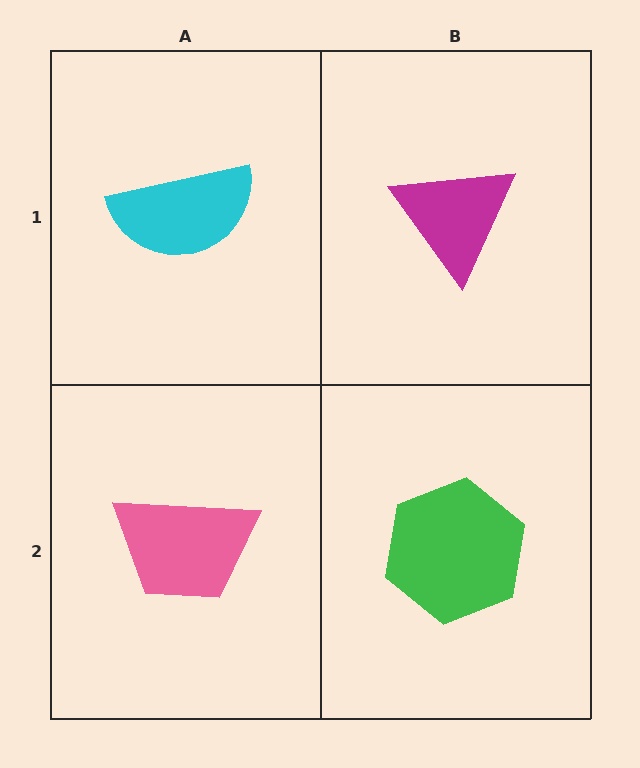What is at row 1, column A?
A cyan semicircle.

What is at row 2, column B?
A green hexagon.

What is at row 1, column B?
A magenta triangle.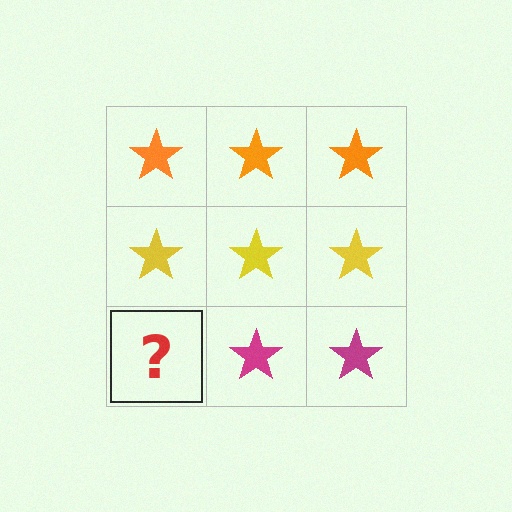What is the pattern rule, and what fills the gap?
The rule is that each row has a consistent color. The gap should be filled with a magenta star.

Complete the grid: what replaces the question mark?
The question mark should be replaced with a magenta star.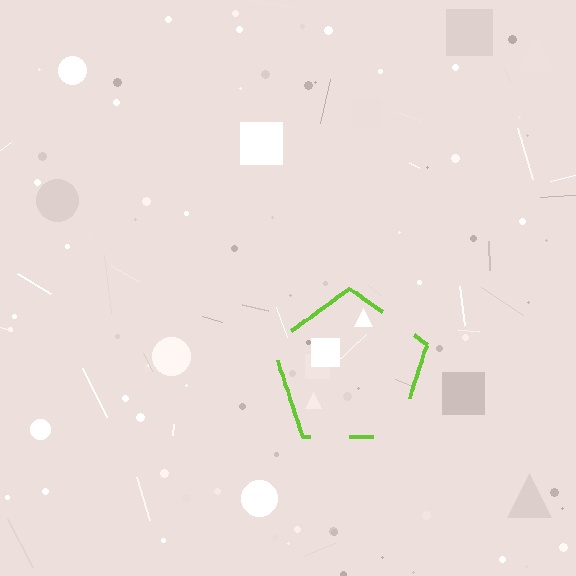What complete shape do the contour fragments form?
The contour fragments form a pentagon.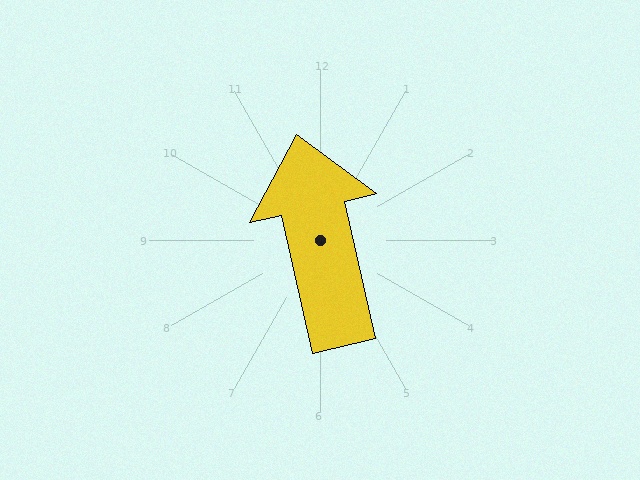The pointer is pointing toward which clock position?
Roughly 12 o'clock.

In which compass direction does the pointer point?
North.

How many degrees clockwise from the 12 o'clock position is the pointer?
Approximately 347 degrees.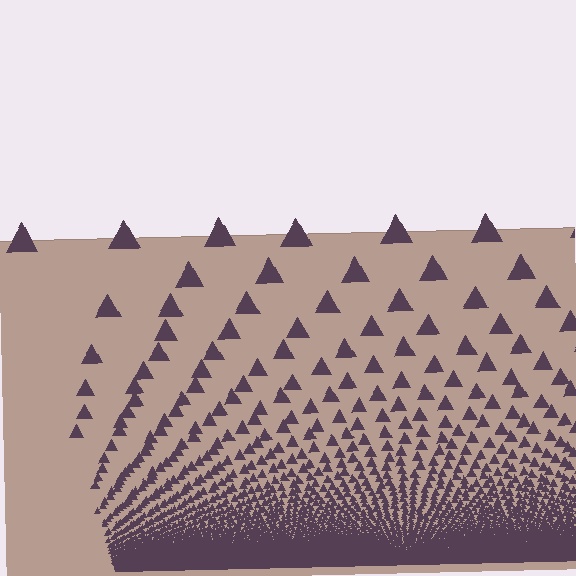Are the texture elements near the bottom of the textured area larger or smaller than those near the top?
Smaller. The gradient is inverted — elements near the bottom are smaller and denser.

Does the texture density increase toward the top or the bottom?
Density increases toward the bottom.